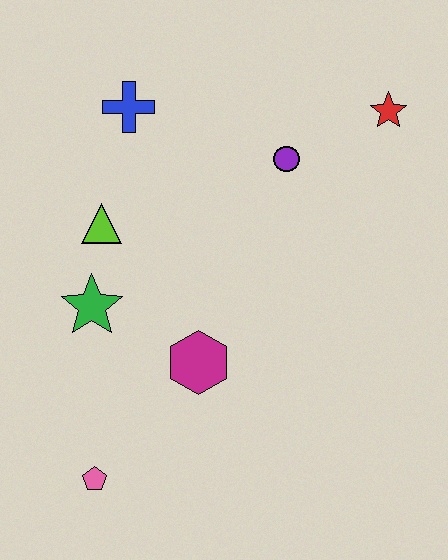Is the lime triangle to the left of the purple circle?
Yes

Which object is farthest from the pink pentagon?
The red star is farthest from the pink pentagon.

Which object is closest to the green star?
The lime triangle is closest to the green star.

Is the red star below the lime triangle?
No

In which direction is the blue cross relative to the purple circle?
The blue cross is to the left of the purple circle.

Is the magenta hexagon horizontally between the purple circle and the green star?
Yes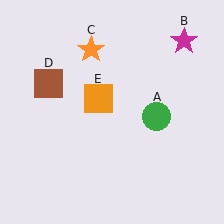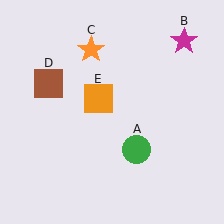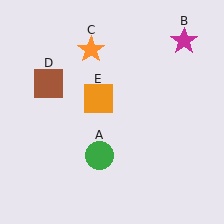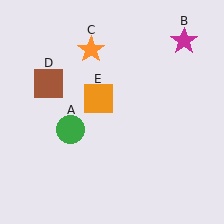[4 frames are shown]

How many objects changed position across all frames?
1 object changed position: green circle (object A).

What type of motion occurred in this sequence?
The green circle (object A) rotated clockwise around the center of the scene.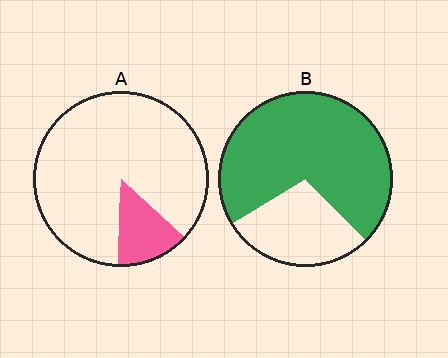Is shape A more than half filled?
No.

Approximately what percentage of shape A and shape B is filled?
A is approximately 15% and B is approximately 70%.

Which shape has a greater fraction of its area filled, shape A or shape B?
Shape B.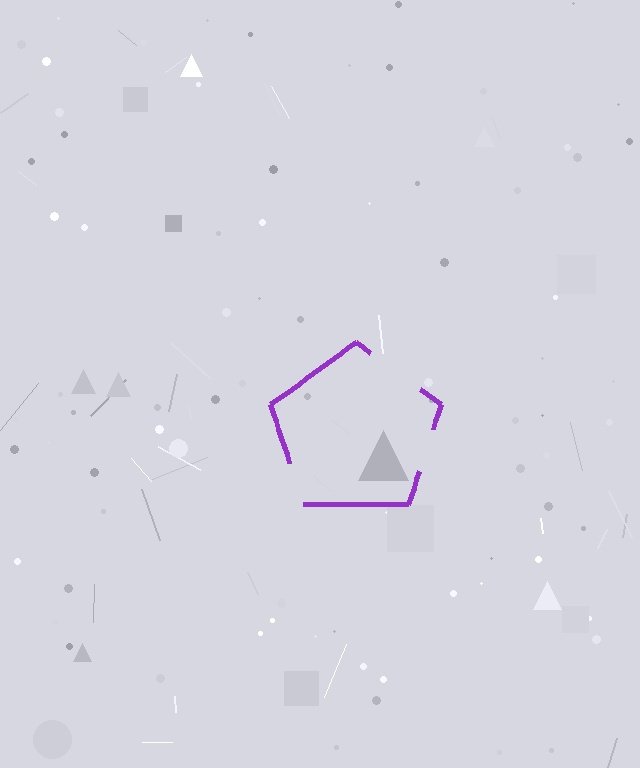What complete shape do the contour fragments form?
The contour fragments form a pentagon.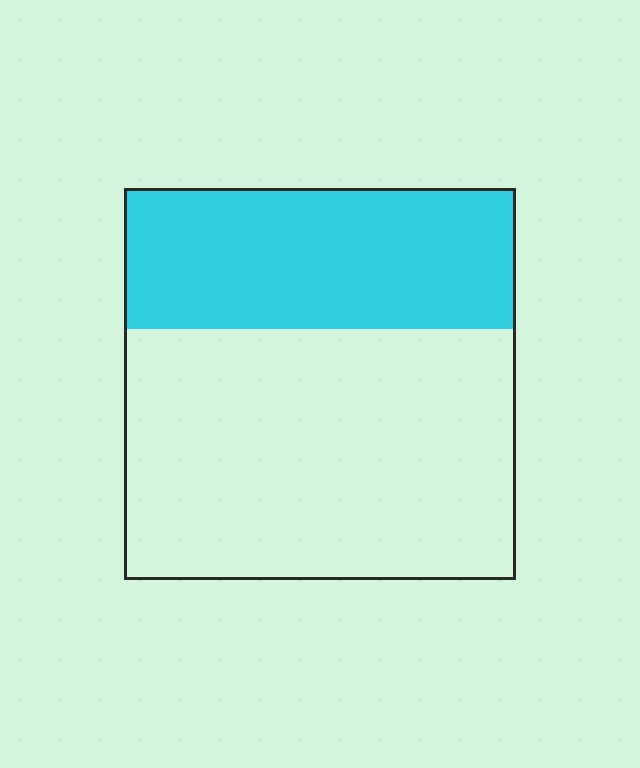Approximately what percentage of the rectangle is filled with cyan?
Approximately 35%.